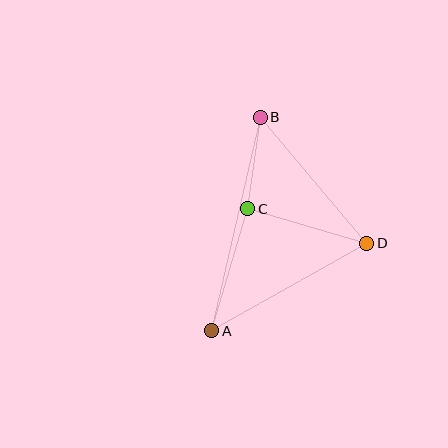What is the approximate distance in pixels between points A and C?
The distance between A and C is approximately 127 pixels.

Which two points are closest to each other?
Points B and C are closest to each other.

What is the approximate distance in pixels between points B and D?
The distance between B and D is approximately 165 pixels.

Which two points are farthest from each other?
Points A and B are farthest from each other.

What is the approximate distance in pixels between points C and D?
The distance between C and D is approximately 124 pixels.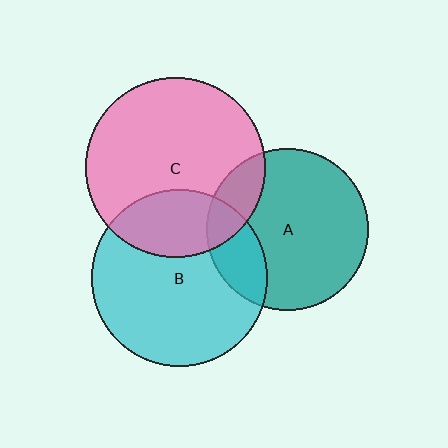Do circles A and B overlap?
Yes.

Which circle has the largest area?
Circle C (pink).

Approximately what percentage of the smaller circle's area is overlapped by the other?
Approximately 20%.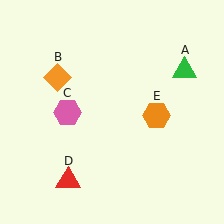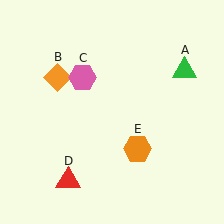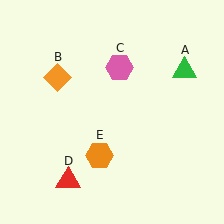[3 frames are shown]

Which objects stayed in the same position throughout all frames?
Green triangle (object A) and orange diamond (object B) and red triangle (object D) remained stationary.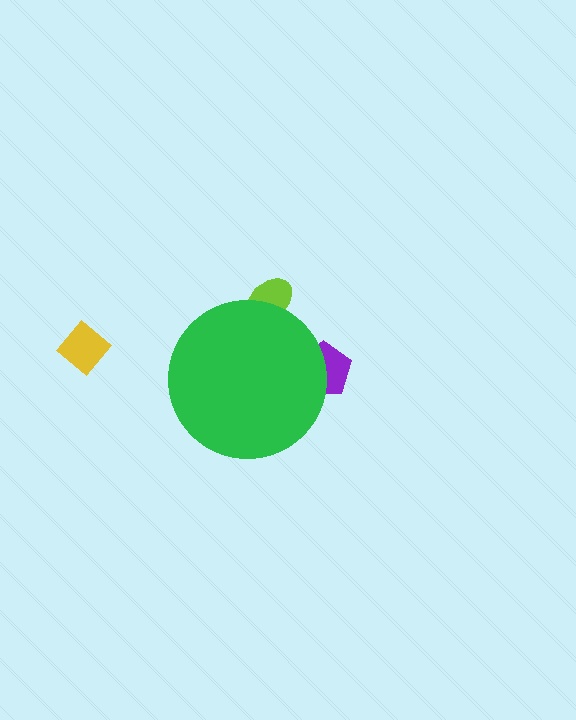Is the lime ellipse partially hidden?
Yes, the lime ellipse is partially hidden behind the green circle.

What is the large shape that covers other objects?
A green circle.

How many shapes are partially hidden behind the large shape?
2 shapes are partially hidden.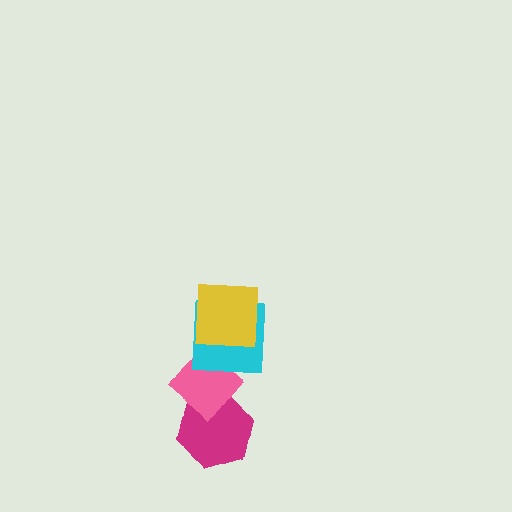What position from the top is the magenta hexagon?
The magenta hexagon is 4th from the top.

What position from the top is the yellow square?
The yellow square is 1st from the top.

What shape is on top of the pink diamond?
The cyan square is on top of the pink diamond.